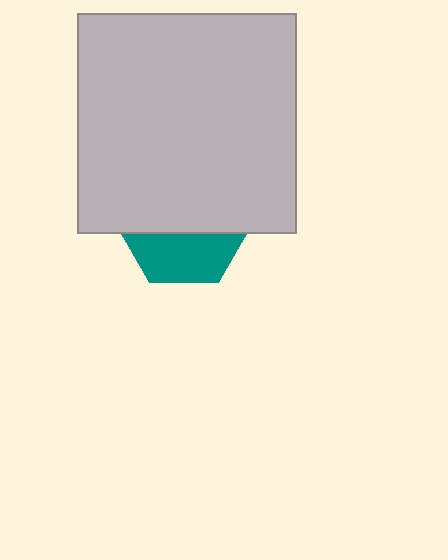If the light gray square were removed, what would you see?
You would see the complete teal hexagon.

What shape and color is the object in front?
The object in front is a light gray square.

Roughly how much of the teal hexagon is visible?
A small part of it is visible (roughly 39%).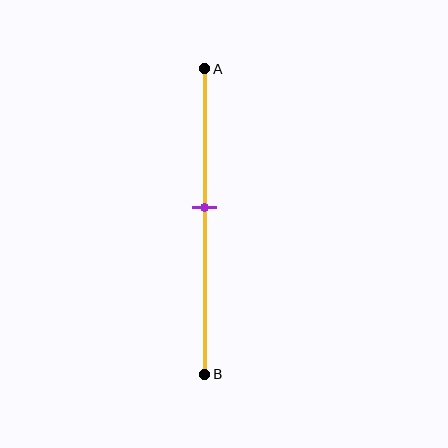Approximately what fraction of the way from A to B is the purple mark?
The purple mark is approximately 45% of the way from A to B.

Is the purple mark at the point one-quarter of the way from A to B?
No, the mark is at about 45% from A, not at the 25% one-quarter point.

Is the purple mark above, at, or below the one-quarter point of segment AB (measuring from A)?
The purple mark is below the one-quarter point of segment AB.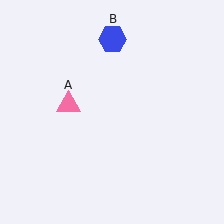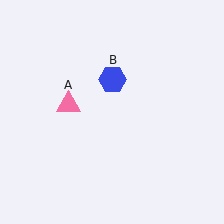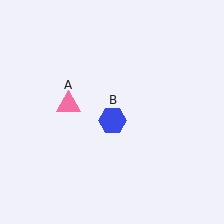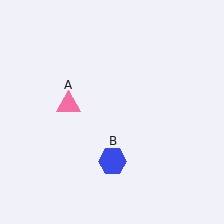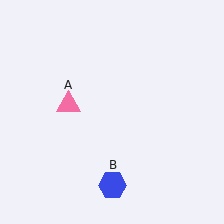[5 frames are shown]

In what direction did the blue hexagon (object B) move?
The blue hexagon (object B) moved down.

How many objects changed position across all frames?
1 object changed position: blue hexagon (object B).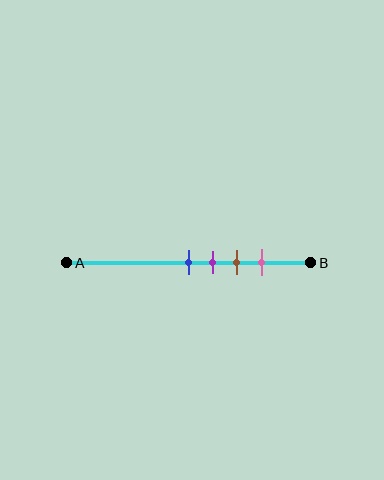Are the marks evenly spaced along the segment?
Yes, the marks are approximately evenly spaced.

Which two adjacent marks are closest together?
The blue and purple marks are the closest adjacent pair.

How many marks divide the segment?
There are 4 marks dividing the segment.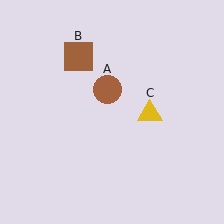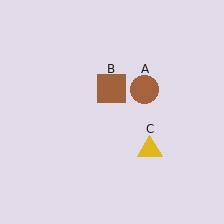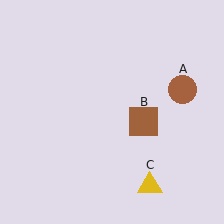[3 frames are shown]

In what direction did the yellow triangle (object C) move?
The yellow triangle (object C) moved down.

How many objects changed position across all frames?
3 objects changed position: brown circle (object A), brown square (object B), yellow triangle (object C).